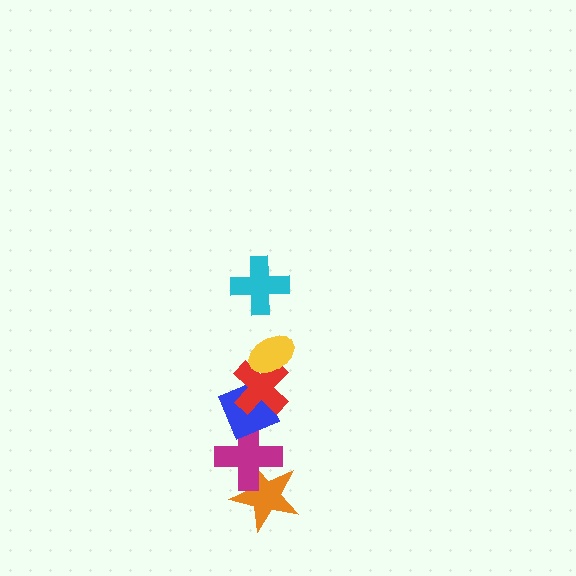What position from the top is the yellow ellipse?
The yellow ellipse is 2nd from the top.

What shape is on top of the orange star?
The magenta cross is on top of the orange star.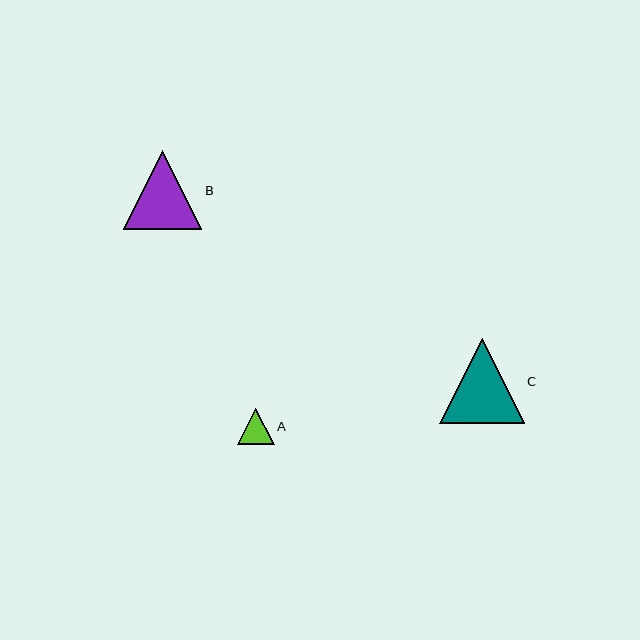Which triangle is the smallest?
Triangle A is the smallest with a size of approximately 36 pixels.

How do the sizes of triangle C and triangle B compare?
Triangle C and triangle B are approximately the same size.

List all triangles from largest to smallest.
From largest to smallest: C, B, A.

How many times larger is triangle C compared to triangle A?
Triangle C is approximately 2.3 times the size of triangle A.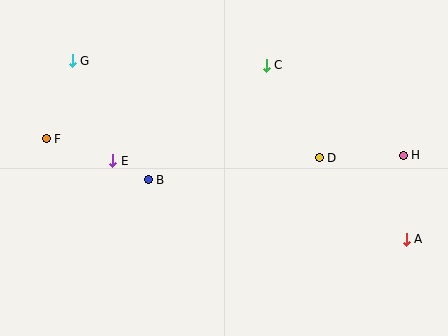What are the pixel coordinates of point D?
Point D is at (319, 158).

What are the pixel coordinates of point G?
Point G is at (72, 61).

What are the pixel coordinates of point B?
Point B is at (148, 180).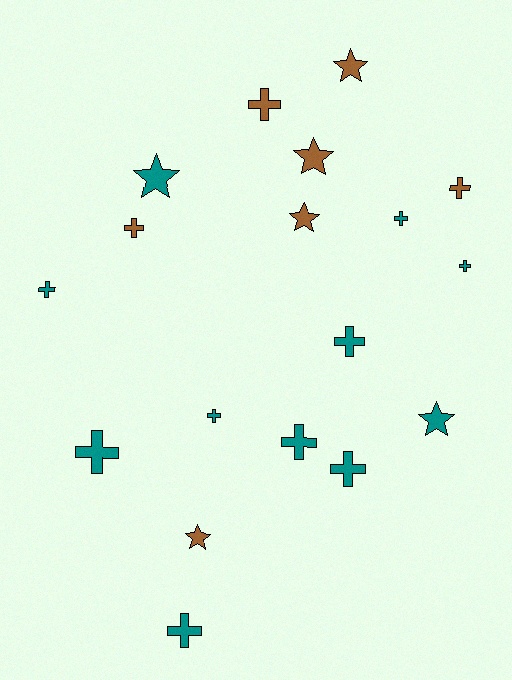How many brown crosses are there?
There are 3 brown crosses.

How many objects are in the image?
There are 18 objects.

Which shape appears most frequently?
Cross, with 12 objects.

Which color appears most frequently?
Teal, with 11 objects.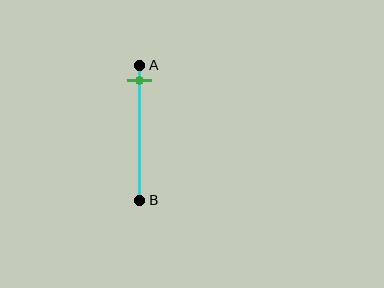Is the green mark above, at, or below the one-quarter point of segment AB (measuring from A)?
The green mark is above the one-quarter point of segment AB.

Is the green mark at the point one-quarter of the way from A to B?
No, the mark is at about 10% from A, not at the 25% one-quarter point.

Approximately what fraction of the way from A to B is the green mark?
The green mark is approximately 10% of the way from A to B.